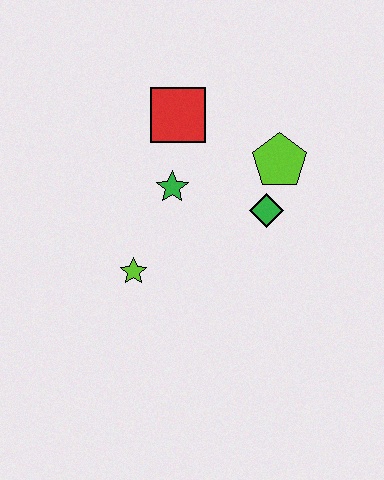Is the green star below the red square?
Yes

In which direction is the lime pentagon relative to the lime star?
The lime pentagon is to the right of the lime star.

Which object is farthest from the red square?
The lime star is farthest from the red square.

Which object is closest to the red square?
The green star is closest to the red square.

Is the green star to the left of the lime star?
No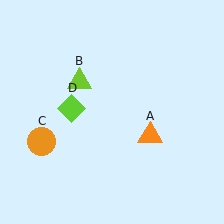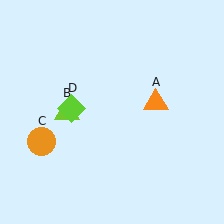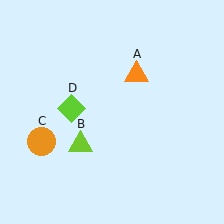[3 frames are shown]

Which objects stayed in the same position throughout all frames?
Orange circle (object C) and lime diamond (object D) remained stationary.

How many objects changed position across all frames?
2 objects changed position: orange triangle (object A), lime triangle (object B).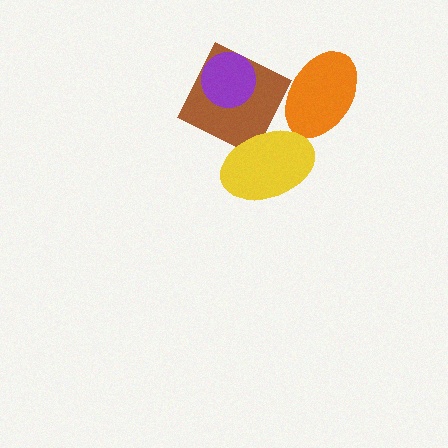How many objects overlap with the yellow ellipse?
1 object overlaps with the yellow ellipse.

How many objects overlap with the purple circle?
1 object overlaps with the purple circle.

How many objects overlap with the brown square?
2 objects overlap with the brown square.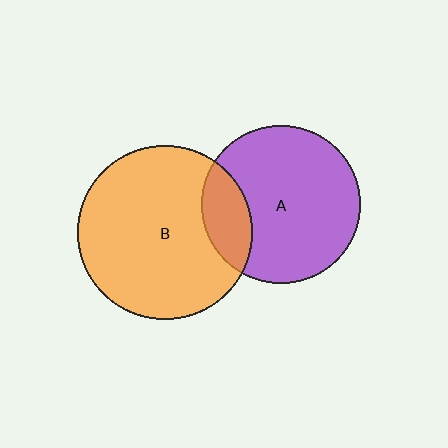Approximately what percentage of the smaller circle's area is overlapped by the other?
Approximately 20%.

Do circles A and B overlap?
Yes.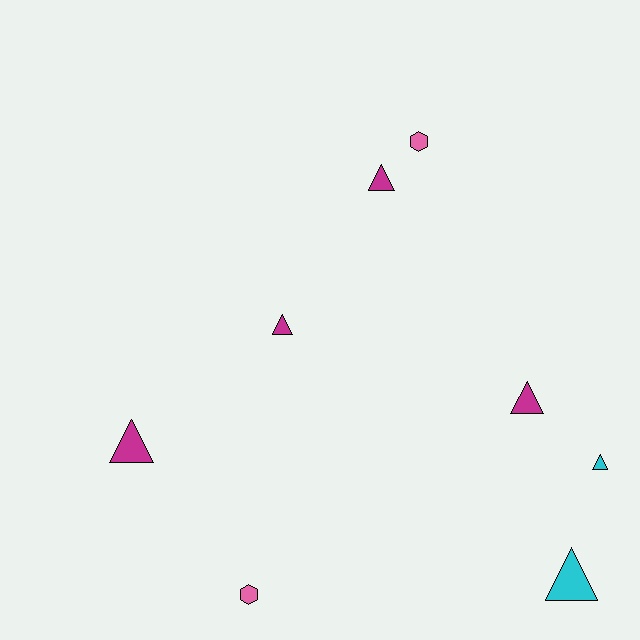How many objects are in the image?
There are 8 objects.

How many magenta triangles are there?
There are 4 magenta triangles.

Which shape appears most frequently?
Triangle, with 6 objects.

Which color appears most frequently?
Magenta, with 4 objects.